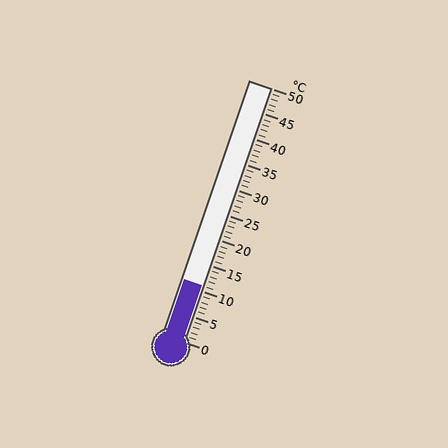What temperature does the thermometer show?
The thermometer shows approximately 11°C.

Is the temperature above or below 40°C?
The temperature is below 40°C.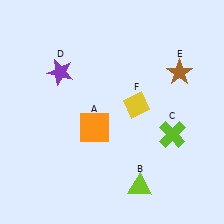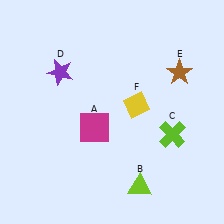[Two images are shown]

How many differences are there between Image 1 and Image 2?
There is 1 difference between the two images.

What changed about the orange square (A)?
In Image 1, A is orange. In Image 2, it changed to magenta.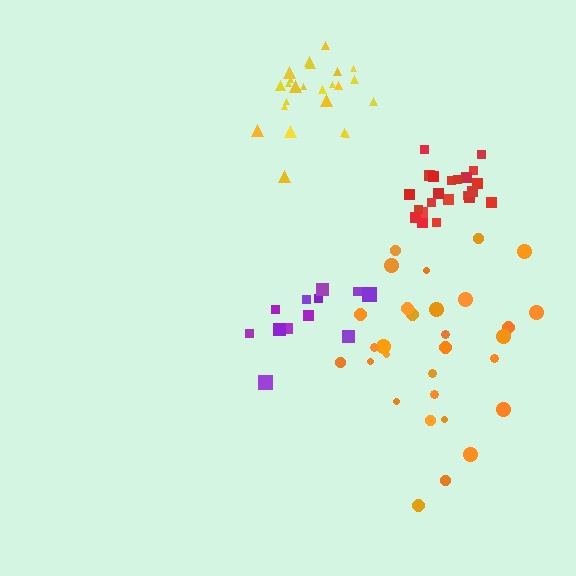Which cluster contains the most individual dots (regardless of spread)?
Orange (31).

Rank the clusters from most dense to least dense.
red, yellow, purple, orange.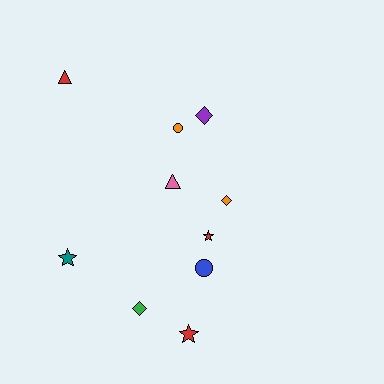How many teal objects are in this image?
There is 1 teal object.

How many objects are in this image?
There are 10 objects.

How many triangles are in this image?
There are 2 triangles.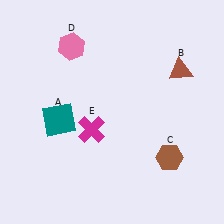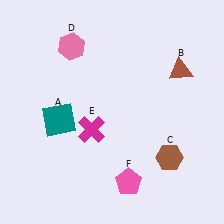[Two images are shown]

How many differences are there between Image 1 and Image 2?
There is 1 difference between the two images.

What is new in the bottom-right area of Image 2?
A pink pentagon (F) was added in the bottom-right area of Image 2.